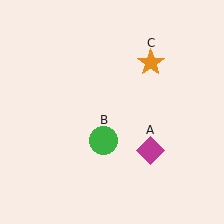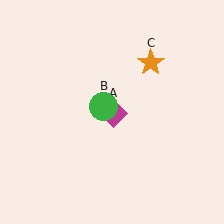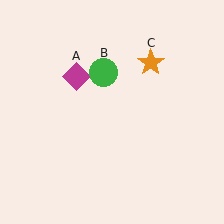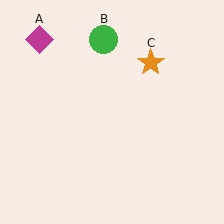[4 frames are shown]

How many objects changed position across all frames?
2 objects changed position: magenta diamond (object A), green circle (object B).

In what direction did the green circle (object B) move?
The green circle (object B) moved up.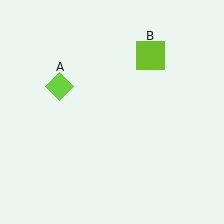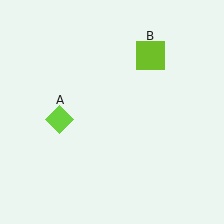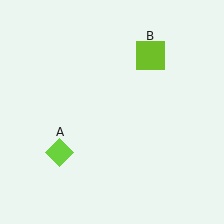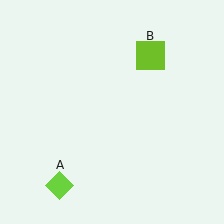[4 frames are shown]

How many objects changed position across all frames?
1 object changed position: lime diamond (object A).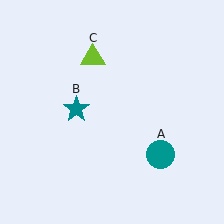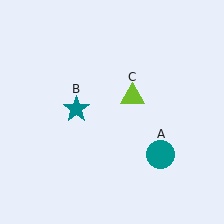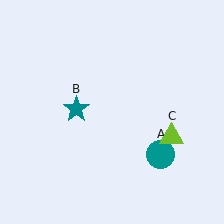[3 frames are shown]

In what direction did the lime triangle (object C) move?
The lime triangle (object C) moved down and to the right.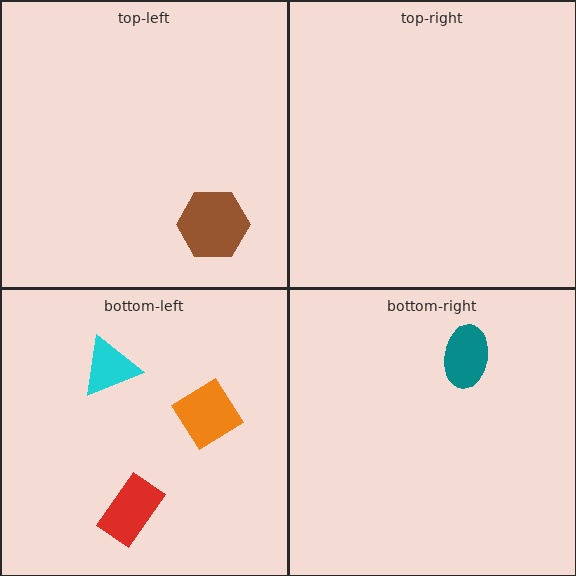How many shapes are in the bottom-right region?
1.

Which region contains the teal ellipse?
The bottom-right region.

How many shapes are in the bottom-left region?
3.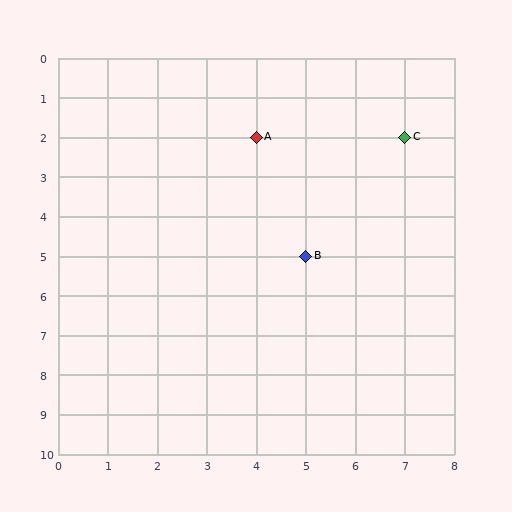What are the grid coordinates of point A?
Point A is at grid coordinates (4, 2).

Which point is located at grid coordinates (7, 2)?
Point C is at (7, 2).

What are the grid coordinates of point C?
Point C is at grid coordinates (7, 2).